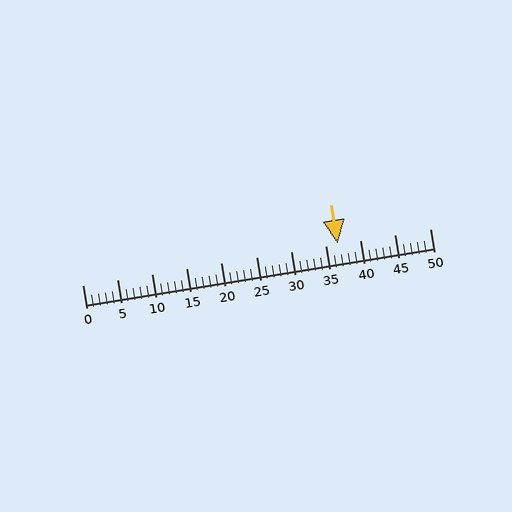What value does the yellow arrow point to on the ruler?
The yellow arrow points to approximately 37.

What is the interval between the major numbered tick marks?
The major tick marks are spaced 5 units apart.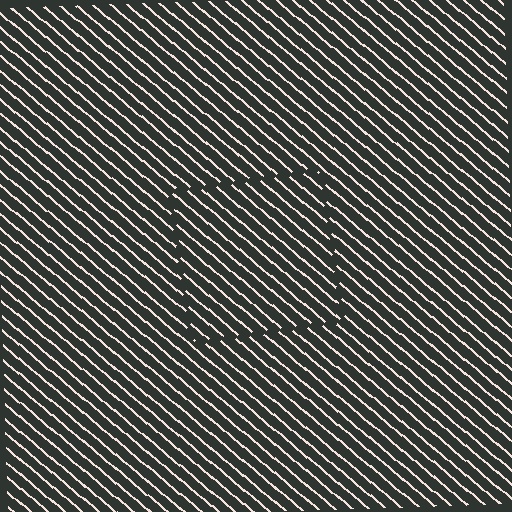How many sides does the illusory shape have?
4 sides — the line-ends trace a square.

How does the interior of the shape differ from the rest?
The interior of the shape contains the same grating, shifted by half a period — the contour is defined by the phase discontinuity where line-ends from the inner and outer gratings abut.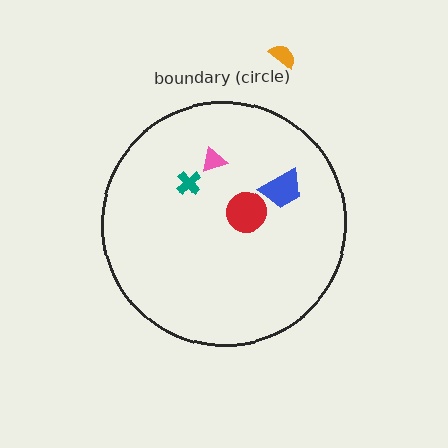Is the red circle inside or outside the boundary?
Inside.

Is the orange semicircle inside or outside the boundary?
Outside.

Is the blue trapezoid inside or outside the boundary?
Inside.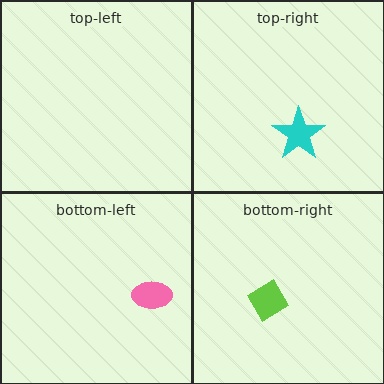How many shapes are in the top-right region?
1.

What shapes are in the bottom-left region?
The pink ellipse.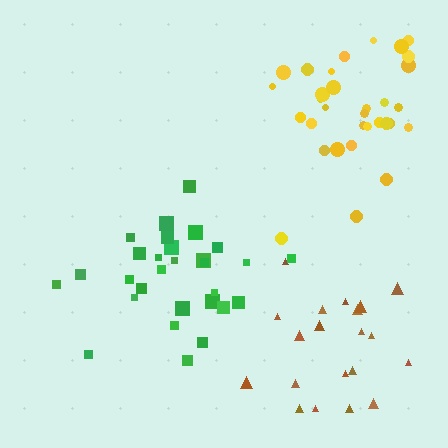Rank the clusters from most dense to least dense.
green, yellow, brown.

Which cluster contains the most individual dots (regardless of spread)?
Yellow (32).